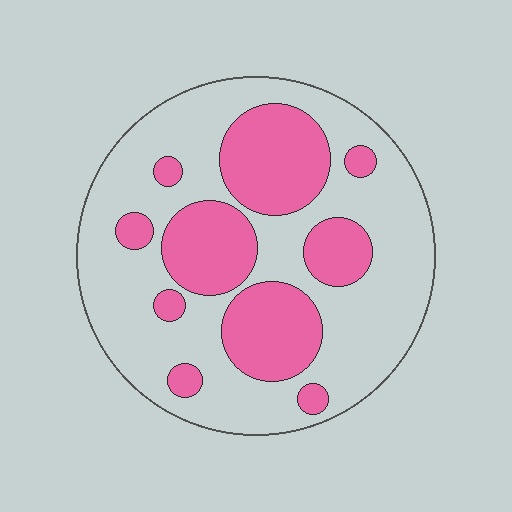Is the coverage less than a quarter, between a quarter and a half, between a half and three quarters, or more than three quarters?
Between a quarter and a half.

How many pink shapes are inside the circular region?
10.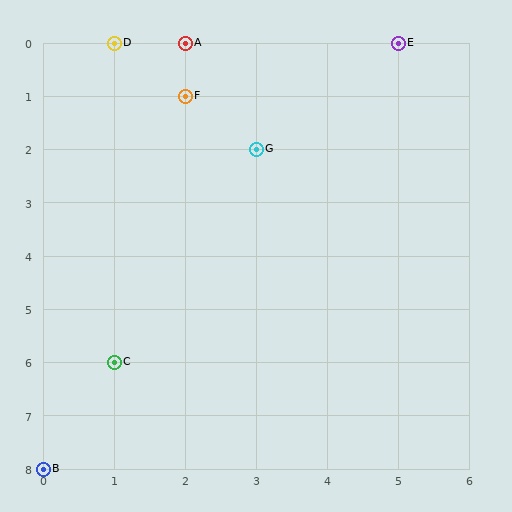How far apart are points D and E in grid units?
Points D and E are 4 columns apart.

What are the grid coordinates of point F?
Point F is at grid coordinates (2, 1).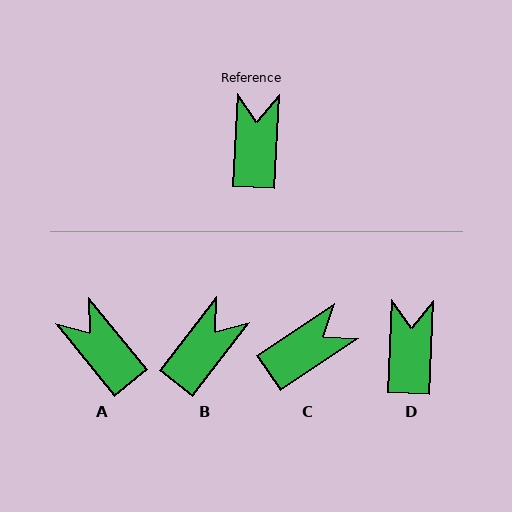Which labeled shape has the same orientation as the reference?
D.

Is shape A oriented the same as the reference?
No, it is off by about 41 degrees.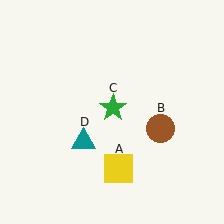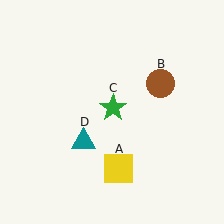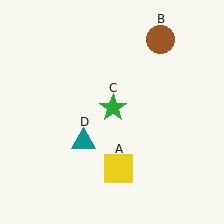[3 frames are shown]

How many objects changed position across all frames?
1 object changed position: brown circle (object B).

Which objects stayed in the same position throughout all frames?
Yellow square (object A) and green star (object C) and teal triangle (object D) remained stationary.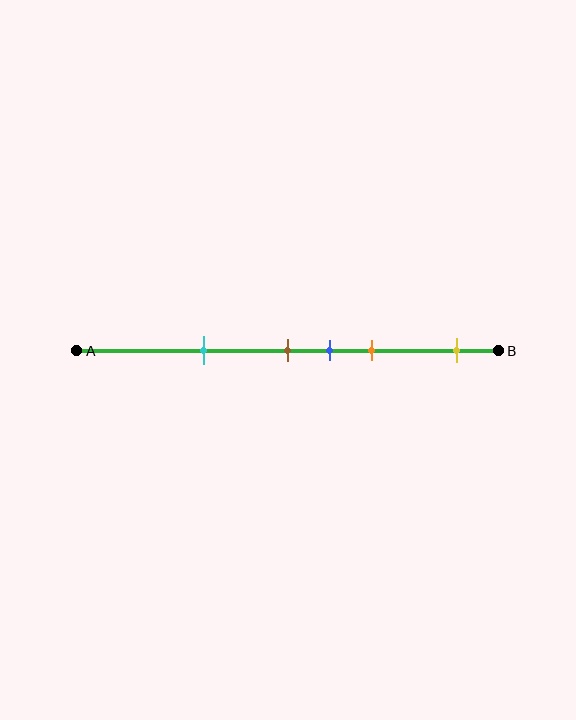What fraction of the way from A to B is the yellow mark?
The yellow mark is approximately 90% (0.9) of the way from A to B.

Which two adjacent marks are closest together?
The brown and blue marks are the closest adjacent pair.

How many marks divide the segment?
There are 5 marks dividing the segment.